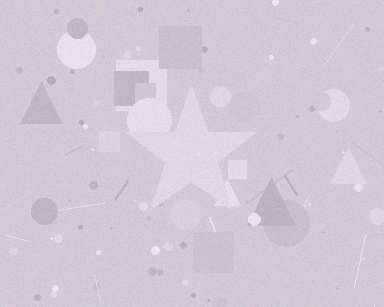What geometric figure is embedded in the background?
A star is embedded in the background.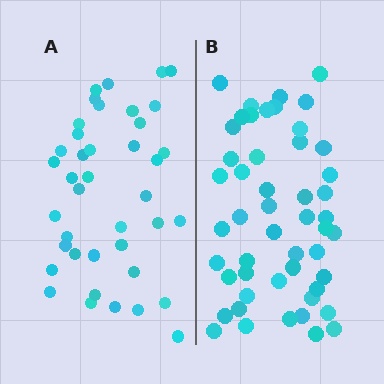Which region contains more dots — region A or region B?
Region B (the right region) has more dots.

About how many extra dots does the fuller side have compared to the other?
Region B has roughly 10 or so more dots than region A.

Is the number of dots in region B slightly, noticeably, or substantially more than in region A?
Region B has noticeably more, but not dramatically so. The ratio is roughly 1.2 to 1.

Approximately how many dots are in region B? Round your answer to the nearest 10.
About 50 dots.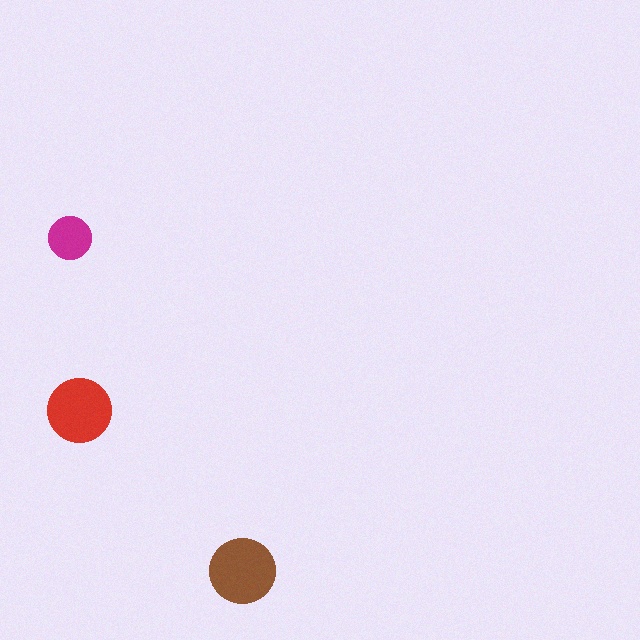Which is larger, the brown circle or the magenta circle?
The brown one.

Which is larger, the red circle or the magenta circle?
The red one.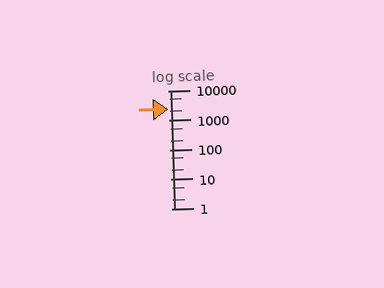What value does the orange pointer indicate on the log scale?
The pointer indicates approximately 2300.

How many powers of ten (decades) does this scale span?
The scale spans 4 decades, from 1 to 10000.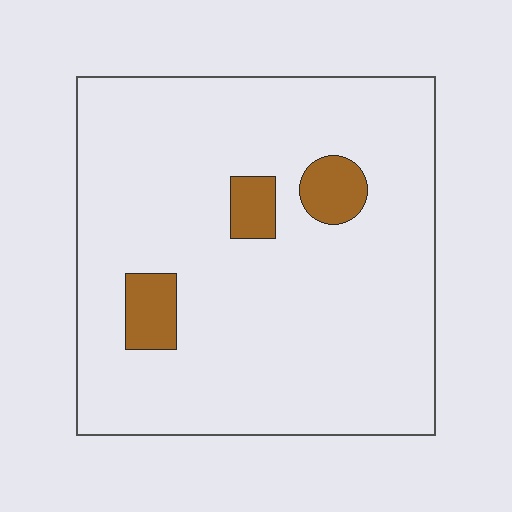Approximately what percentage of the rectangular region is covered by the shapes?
Approximately 10%.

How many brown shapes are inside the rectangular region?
3.